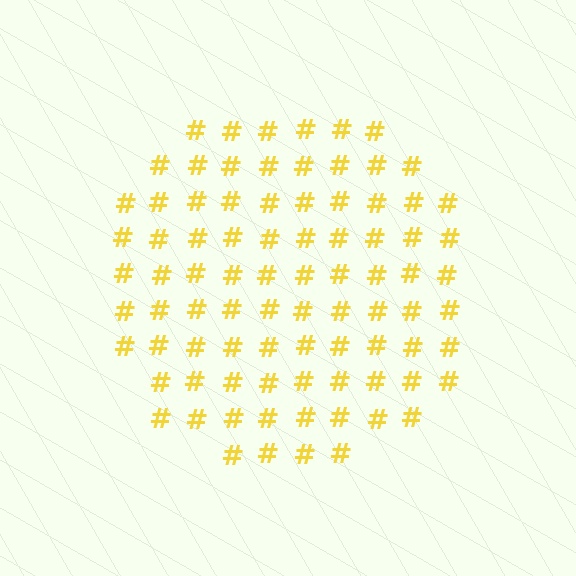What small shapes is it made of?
It is made of small hash symbols.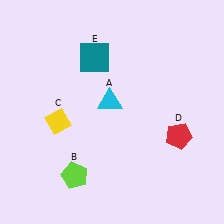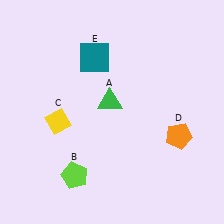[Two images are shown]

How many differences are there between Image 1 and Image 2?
There are 2 differences between the two images.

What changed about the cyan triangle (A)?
In Image 1, A is cyan. In Image 2, it changed to green.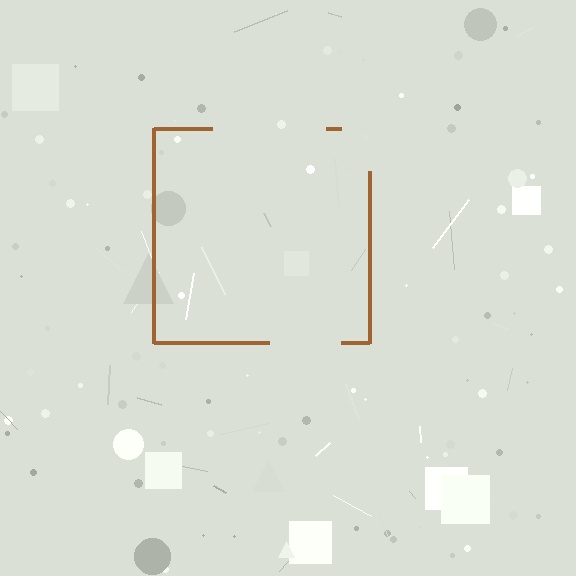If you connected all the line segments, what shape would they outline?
They would outline a square.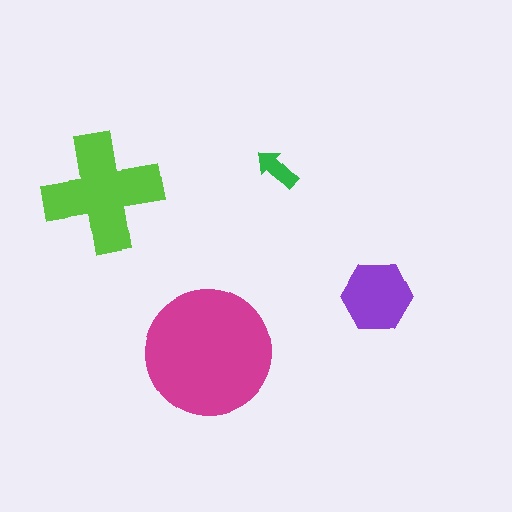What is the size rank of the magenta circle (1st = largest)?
1st.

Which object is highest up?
The green arrow is topmost.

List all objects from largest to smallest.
The magenta circle, the lime cross, the purple hexagon, the green arrow.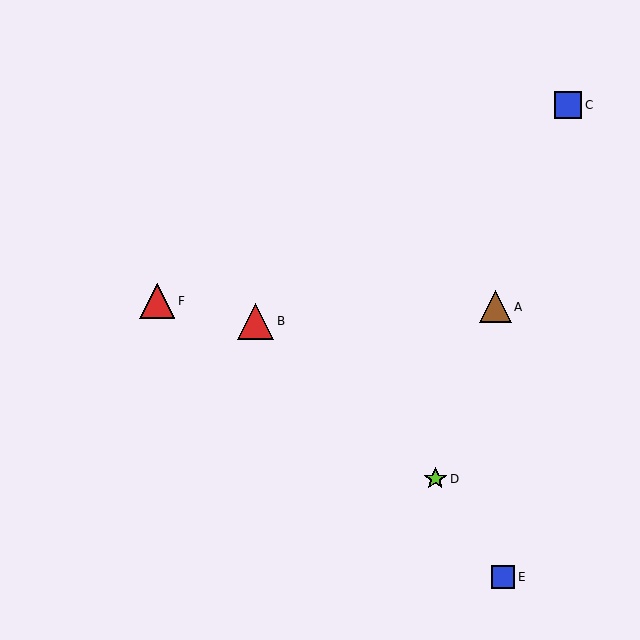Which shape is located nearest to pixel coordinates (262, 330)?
The red triangle (labeled B) at (256, 321) is nearest to that location.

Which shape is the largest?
The red triangle (labeled B) is the largest.